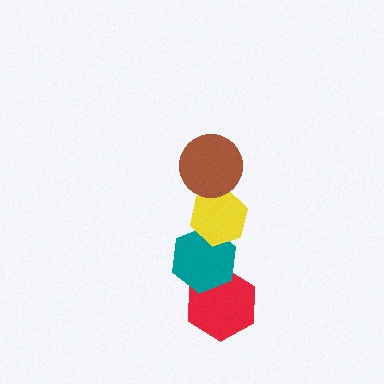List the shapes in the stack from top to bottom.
From top to bottom: the brown circle, the yellow hexagon, the teal hexagon, the red hexagon.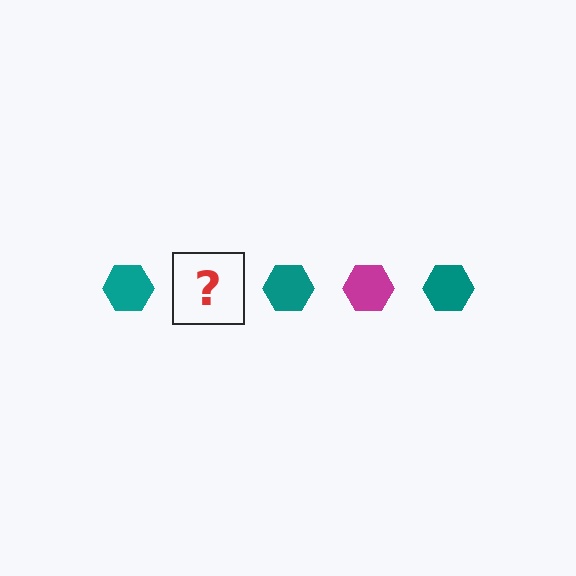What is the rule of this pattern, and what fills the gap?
The rule is that the pattern cycles through teal, magenta hexagons. The gap should be filled with a magenta hexagon.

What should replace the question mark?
The question mark should be replaced with a magenta hexagon.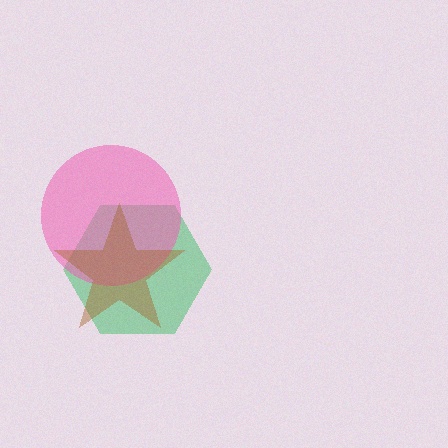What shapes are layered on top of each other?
The layered shapes are: a green hexagon, a pink circle, a brown star.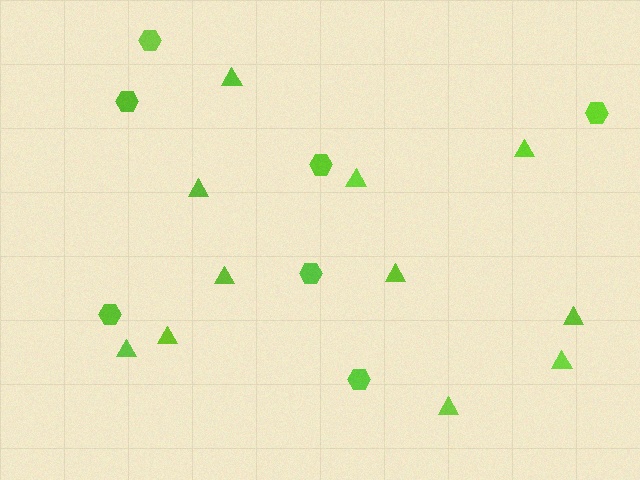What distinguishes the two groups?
There are 2 groups: one group of triangles (11) and one group of hexagons (7).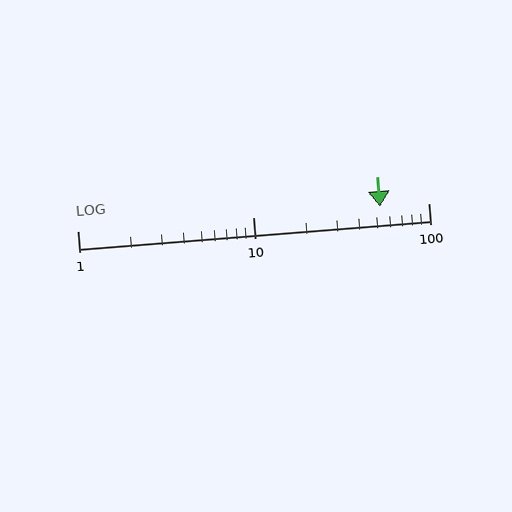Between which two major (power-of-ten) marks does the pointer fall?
The pointer is between 10 and 100.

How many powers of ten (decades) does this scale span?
The scale spans 2 decades, from 1 to 100.